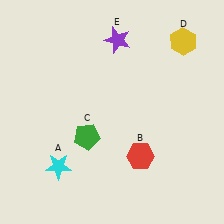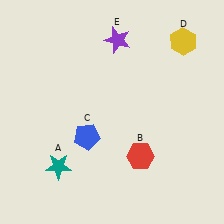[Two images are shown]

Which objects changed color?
A changed from cyan to teal. C changed from green to blue.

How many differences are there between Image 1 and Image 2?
There are 2 differences between the two images.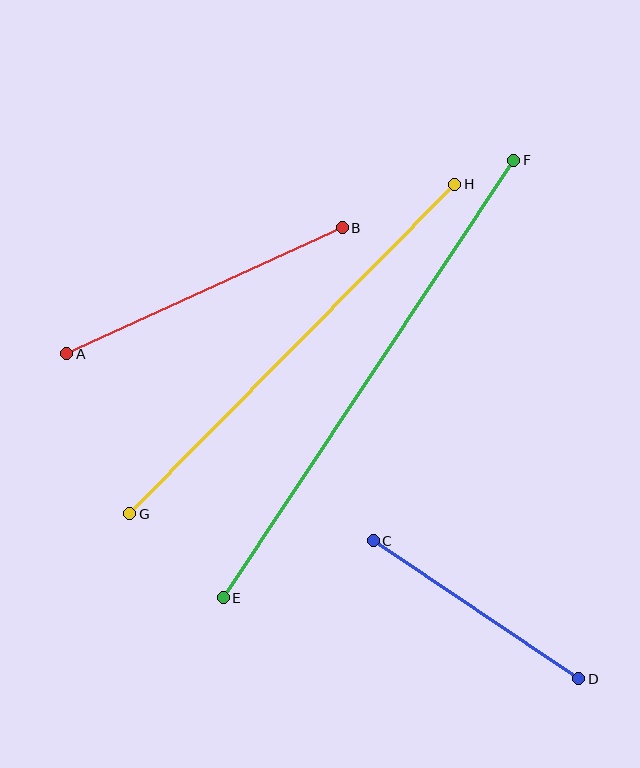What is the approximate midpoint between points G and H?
The midpoint is at approximately (292, 349) pixels.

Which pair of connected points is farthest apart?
Points E and F are farthest apart.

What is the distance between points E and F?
The distance is approximately 525 pixels.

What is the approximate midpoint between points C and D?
The midpoint is at approximately (476, 610) pixels.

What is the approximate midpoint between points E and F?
The midpoint is at approximately (369, 379) pixels.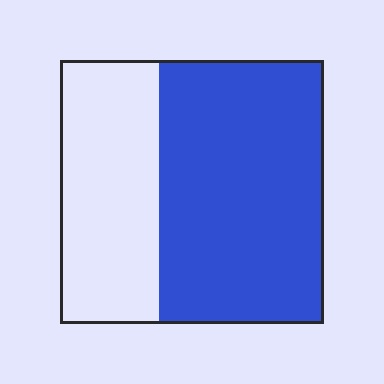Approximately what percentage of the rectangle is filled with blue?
Approximately 60%.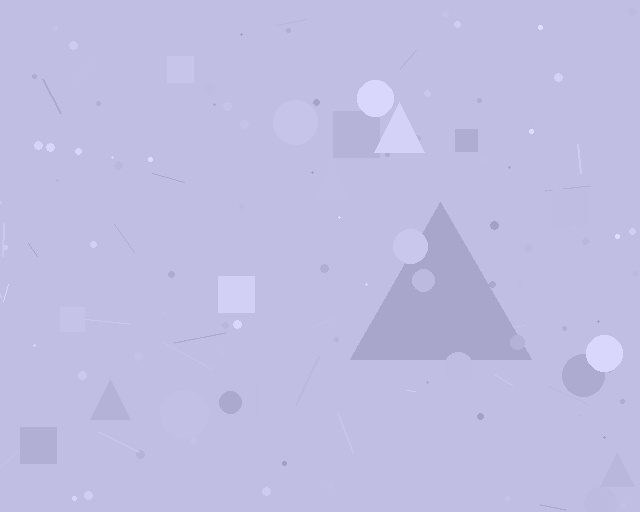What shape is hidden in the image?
A triangle is hidden in the image.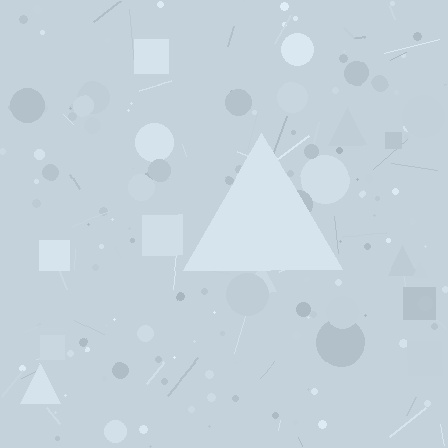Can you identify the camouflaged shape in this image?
The camouflaged shape is a triangle.